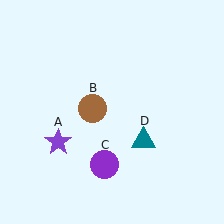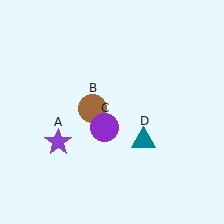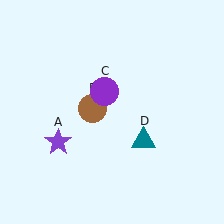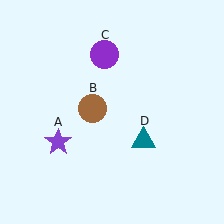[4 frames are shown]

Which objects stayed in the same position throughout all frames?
Purple star (object A) and brown circle (object B) and teal triangle (object D) remained stationary.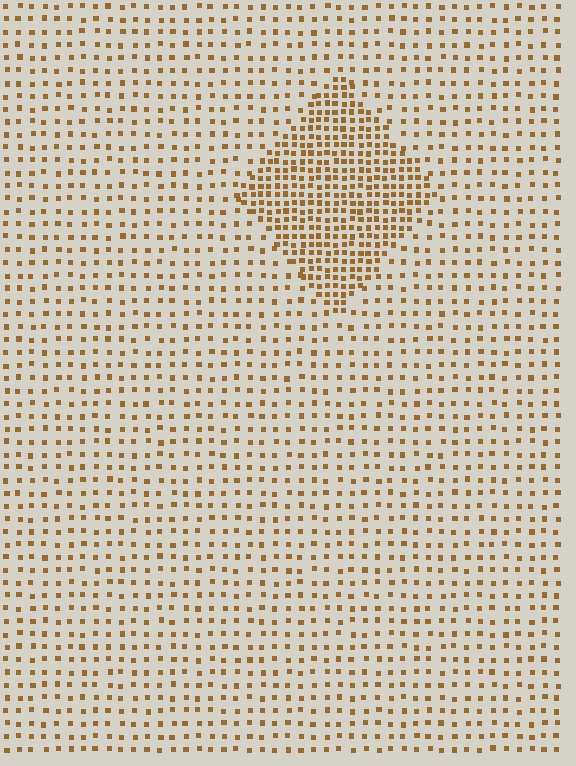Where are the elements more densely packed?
The elements are more densely packed inside the diamond boundary.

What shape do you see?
I see a diamond.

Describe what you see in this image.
The image contains small brown elements arranged at two different densities. A diamond-shaped region is visible where the elements are more densely packed than the surrounding area.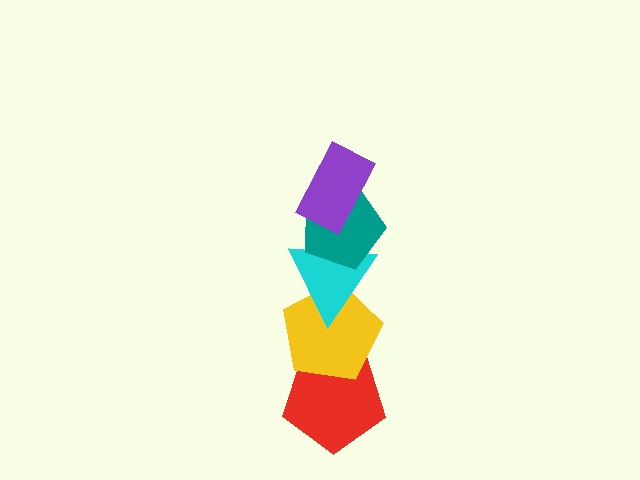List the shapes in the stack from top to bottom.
From top to bottom: the purple rectangle, the teal pentagon, the cyan triangle, the yellow pentagon, the red pentagon.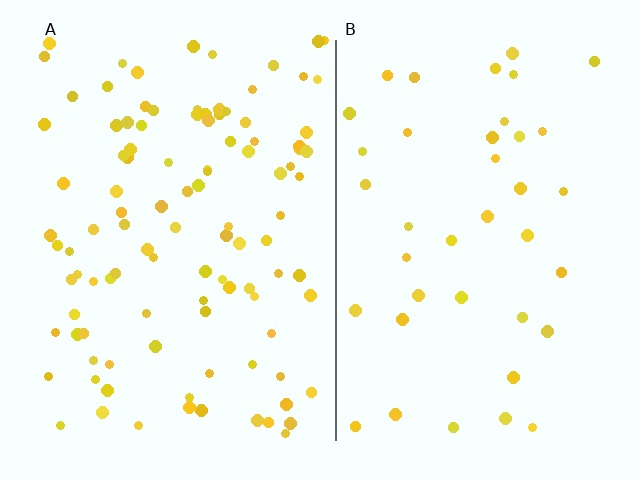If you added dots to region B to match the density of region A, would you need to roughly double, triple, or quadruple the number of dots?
Approximately triple.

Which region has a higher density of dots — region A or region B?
A (the left).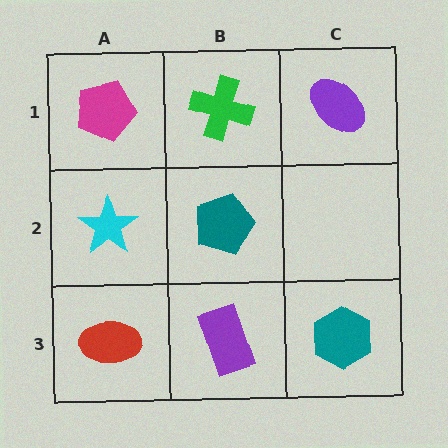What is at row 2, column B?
A teal pentagon.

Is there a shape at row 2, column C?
No, that cell is empty.